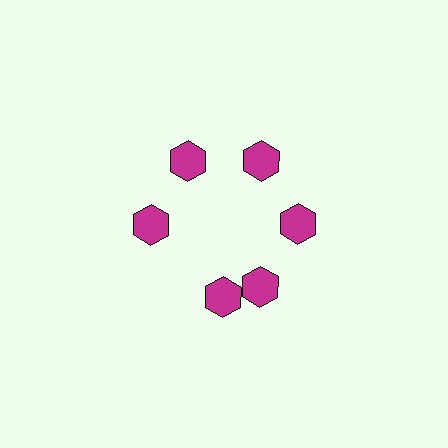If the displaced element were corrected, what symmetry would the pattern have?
It would have 6-fold rotational symmetry — the pattern would map onto itself every 60 degrees.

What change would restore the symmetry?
The symmetry would be restored by rotating it back into even spacing with its neighbors so that all 6 hexagons sit at equal angles and equal distance from the center.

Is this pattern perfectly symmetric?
No. The 6 magenta hexagons are arranged in a ring, but one element near the 7 o'clock position is rotated out of alignment along the ring, breaking the 6-fold rotational symmetry.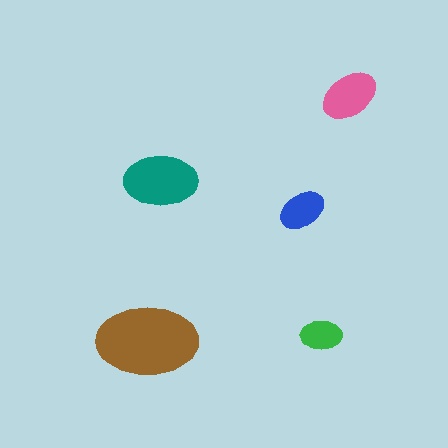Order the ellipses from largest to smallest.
the brown one, the teal one, the pink one, the blue one, the green one.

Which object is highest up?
The pink ellipse is topmost.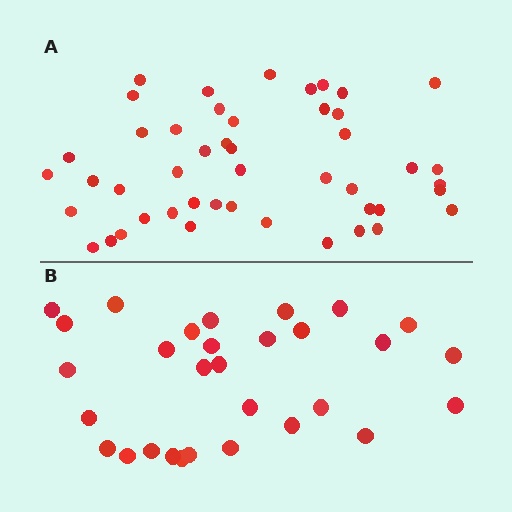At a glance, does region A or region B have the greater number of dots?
Region A (the top region) has more dots.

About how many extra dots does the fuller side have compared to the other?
Region A has approximately 15 more dots than region B.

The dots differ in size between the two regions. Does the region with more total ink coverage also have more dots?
No. Region B has more total ink coverage because its dots are larger, but region A actually contains more individual dots. Total area can be misleading — the number of items is what matters here.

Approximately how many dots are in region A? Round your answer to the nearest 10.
About 50 dots. (The exact count is 47, which rounds to 50.)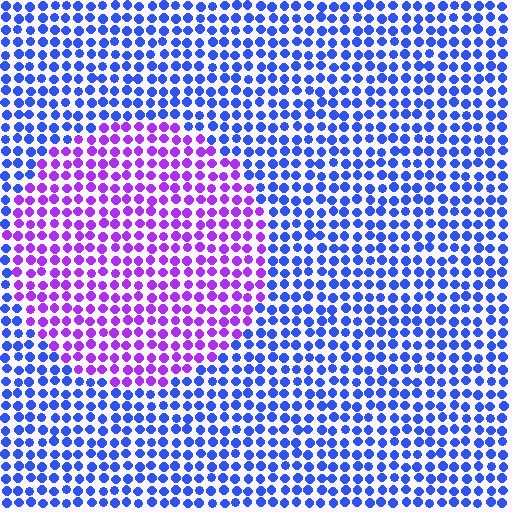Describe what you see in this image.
The image is filled with small blue elements in a uniform arrangement. A circle-shaped region is visible where the elements are tinted to a slightly different hue, forming a subtle color boundary.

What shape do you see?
I see a circle.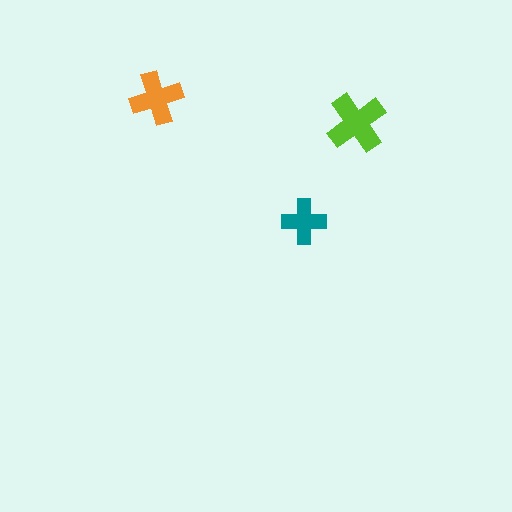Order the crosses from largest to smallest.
the lime one, the orange one, the teal one.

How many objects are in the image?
There are 3 objects in the image.